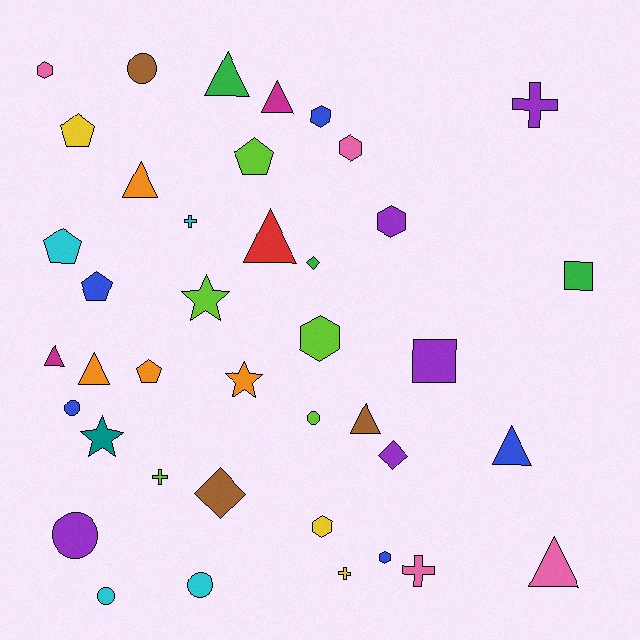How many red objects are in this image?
There is 1 red object.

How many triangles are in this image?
There are 9 triangles.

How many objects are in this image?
There are 40 objects.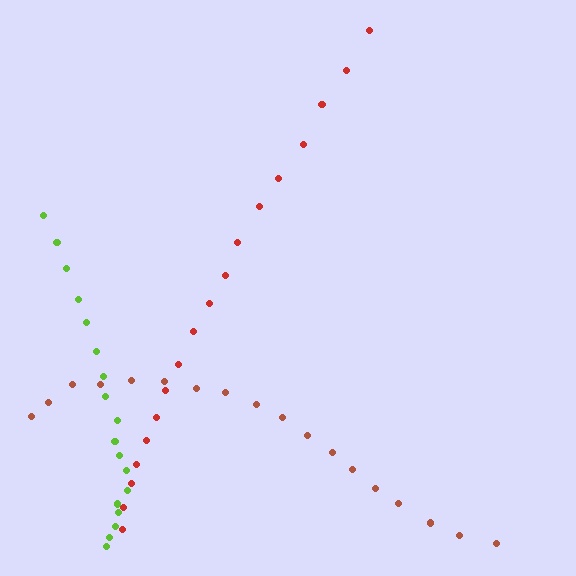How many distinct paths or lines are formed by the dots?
There are 3 distinct paths.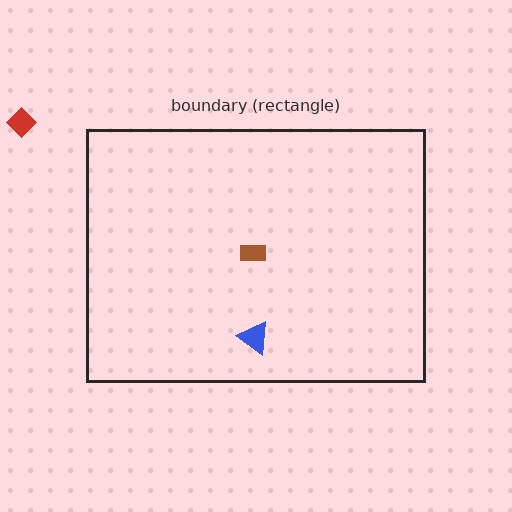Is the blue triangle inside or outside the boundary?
Inside.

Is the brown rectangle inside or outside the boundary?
Inside.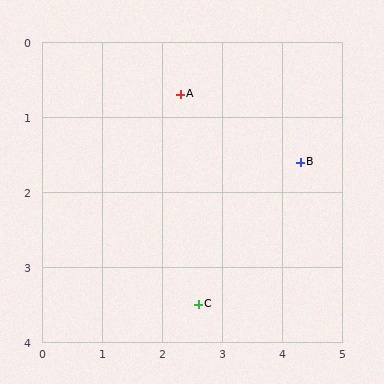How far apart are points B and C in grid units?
Points B and C are about 2.5 grid units apart.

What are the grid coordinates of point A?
Point A is at approximately (2.3, 0.7).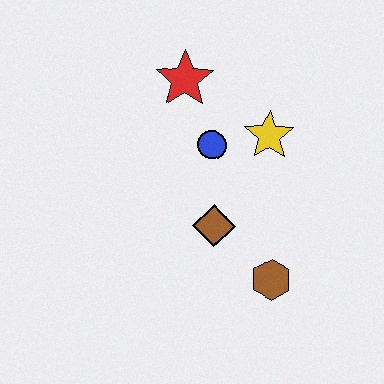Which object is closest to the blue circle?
The yellow star is closest to the blue circle.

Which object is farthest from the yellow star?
The brown hexagon is farthest from the yellow star.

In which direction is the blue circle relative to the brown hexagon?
The blue circle is above the brown hexagon.